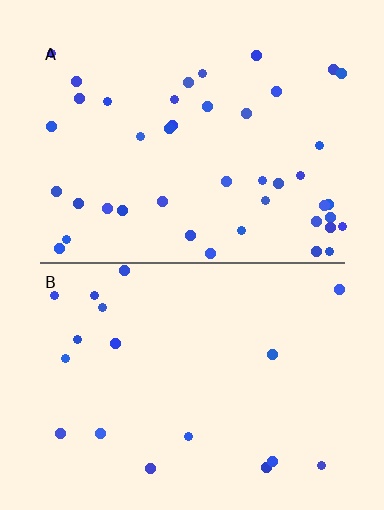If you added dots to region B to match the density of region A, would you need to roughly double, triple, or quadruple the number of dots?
Approximately double.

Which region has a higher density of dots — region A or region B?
A (the top).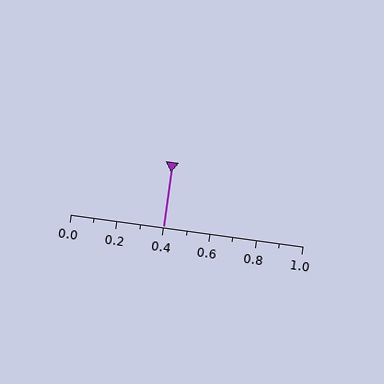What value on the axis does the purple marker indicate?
The marker indicates approximately 0.4.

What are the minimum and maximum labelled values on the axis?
The axis runs from 0.0 to 1.0.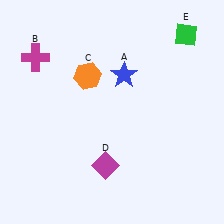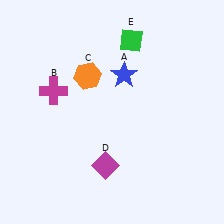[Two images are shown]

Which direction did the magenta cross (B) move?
The magenta cross (B) moved down.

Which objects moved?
The objects that moved are: the magenta cross (B), the green diamond (E).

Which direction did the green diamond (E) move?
The green diamond (E) moved left.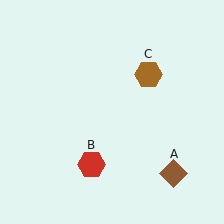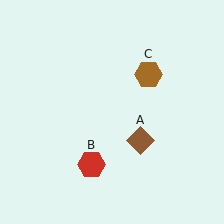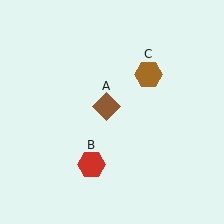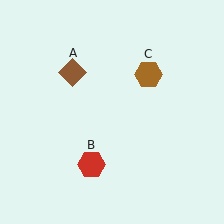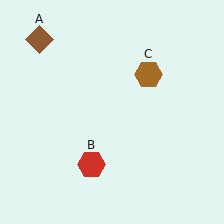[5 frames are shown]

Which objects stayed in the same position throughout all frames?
Red hexagon (object B) and brown hexagon (object C) remained stationary.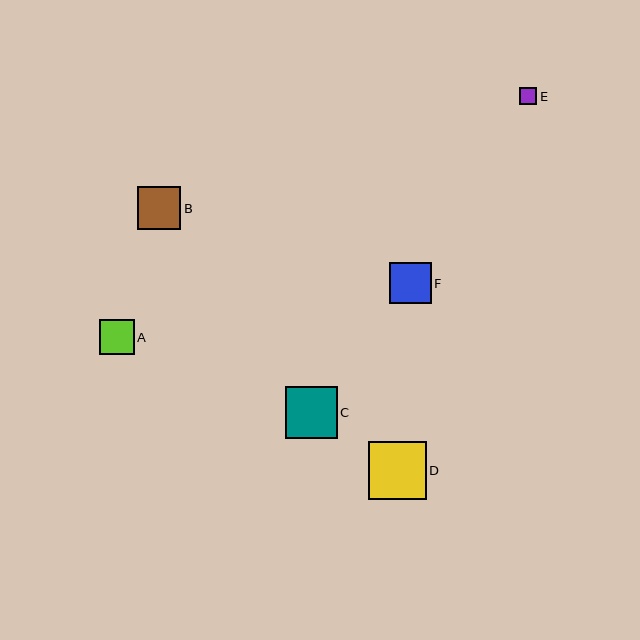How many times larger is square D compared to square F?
Square D is approximately 1.4 times the size of square F.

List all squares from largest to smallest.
From largest to smallest: D, C, B, F, A, E.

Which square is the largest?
Square D is the largest with a size of approximately 58 pixels.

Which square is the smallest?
Square E is the smallest with a size of approximately 17 pixels.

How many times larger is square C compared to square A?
Square C is approximately 1.5 times the size of square A.